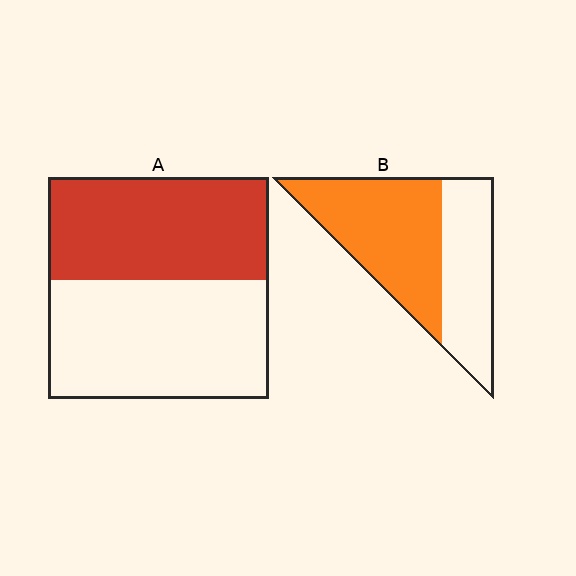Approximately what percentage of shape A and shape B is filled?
A is approximately 45% and B is approximately 60%.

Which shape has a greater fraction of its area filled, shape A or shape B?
Shape B.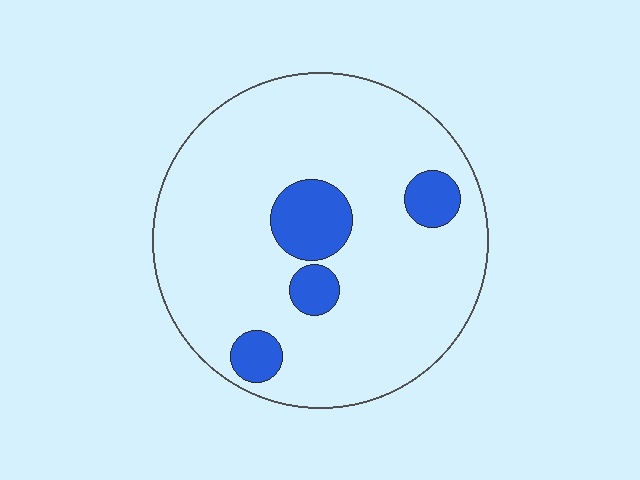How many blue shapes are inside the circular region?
4.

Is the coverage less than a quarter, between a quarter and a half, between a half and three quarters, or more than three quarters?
Less than a quarter.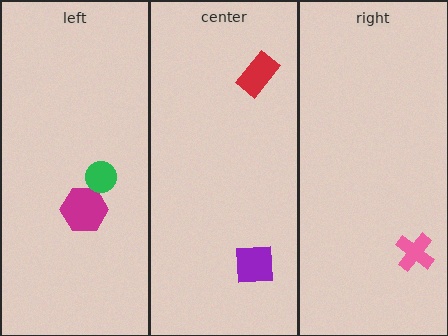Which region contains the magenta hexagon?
The left region.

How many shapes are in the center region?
2.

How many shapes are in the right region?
1.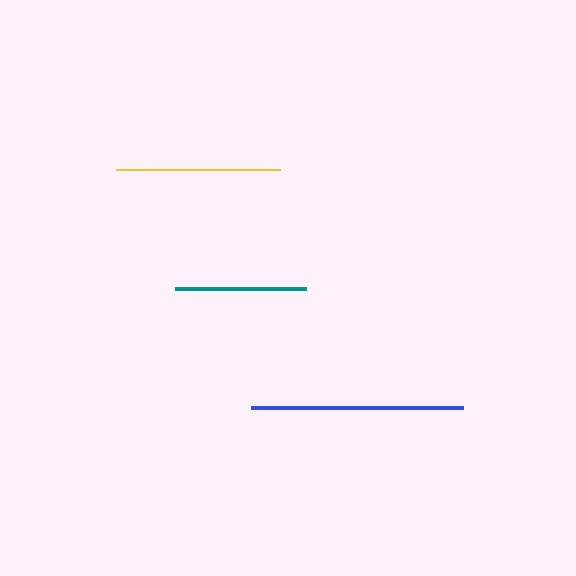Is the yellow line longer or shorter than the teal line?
The yellow line is longer than the teal line.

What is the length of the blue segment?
The blue segment is approximately 212 pixels long.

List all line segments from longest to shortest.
From longest to shortest: blue, yellow, teal.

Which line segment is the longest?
The blue line is the longest at approximately 212 pixels.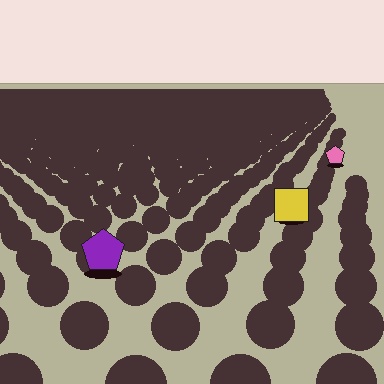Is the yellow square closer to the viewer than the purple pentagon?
No. The purple pentagon is closer — you can tell from the texture gradient: the ground texture is coarser near it.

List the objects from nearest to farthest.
From nearest to farthest: the purple pentagon, the yellow square, the pink pentagon.